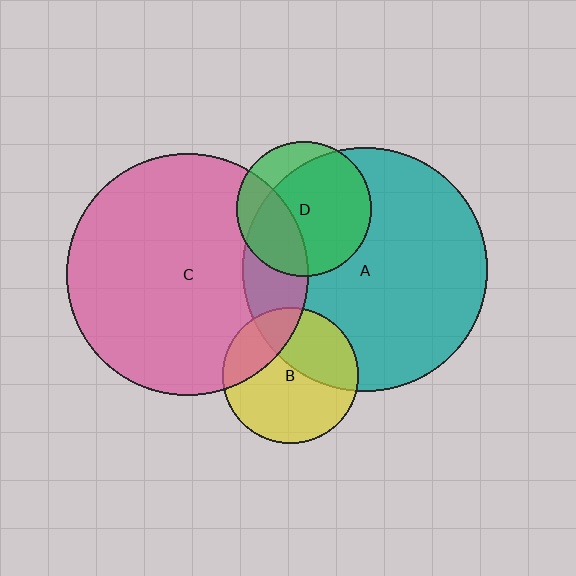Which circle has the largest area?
Circle A (teal).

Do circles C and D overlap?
Yes.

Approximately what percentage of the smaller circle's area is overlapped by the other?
Approximately 35%.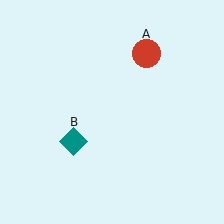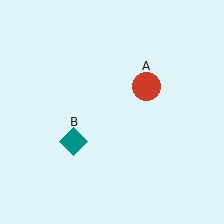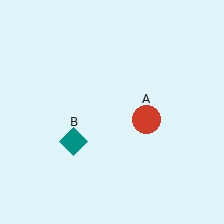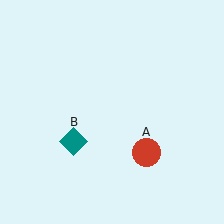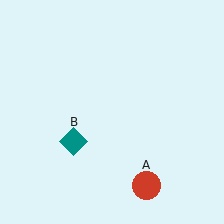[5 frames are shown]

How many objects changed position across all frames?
1 object changed position: red circle (object A).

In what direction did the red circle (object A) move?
The red circle (object A) moved down.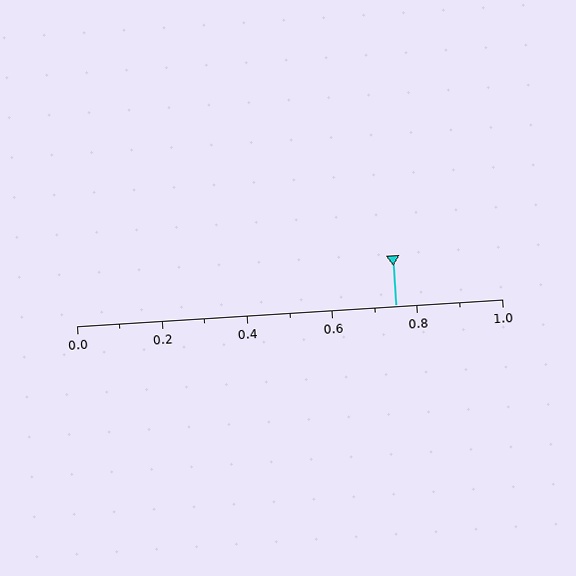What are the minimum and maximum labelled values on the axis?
The axis runs from 0.0 to 1.0.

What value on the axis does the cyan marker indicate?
The marker indicates approximately 0.75.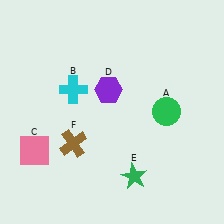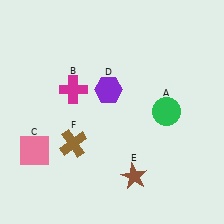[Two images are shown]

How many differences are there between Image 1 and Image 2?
There are 2 differences between the two images.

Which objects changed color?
B changed from cyan to magenta. E changed from green to brown.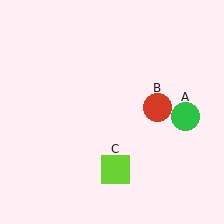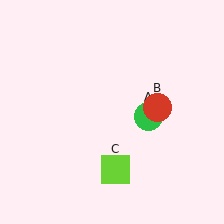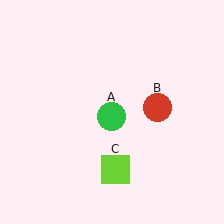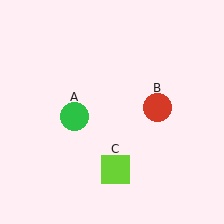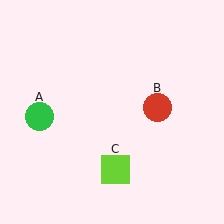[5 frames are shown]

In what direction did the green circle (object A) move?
The green circle (object A) moved left.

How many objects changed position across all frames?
1 object changed position: green circle (object A).